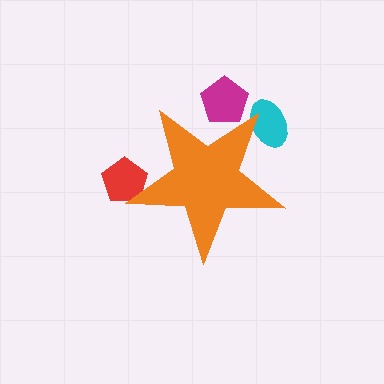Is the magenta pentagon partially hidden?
Yes, the magenta pentagon is partially hidden behind the orange star.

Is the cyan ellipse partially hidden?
Yes, the cyan ellipse is partially hidden behind the orange star.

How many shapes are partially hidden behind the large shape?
3 shapes are partially hidden.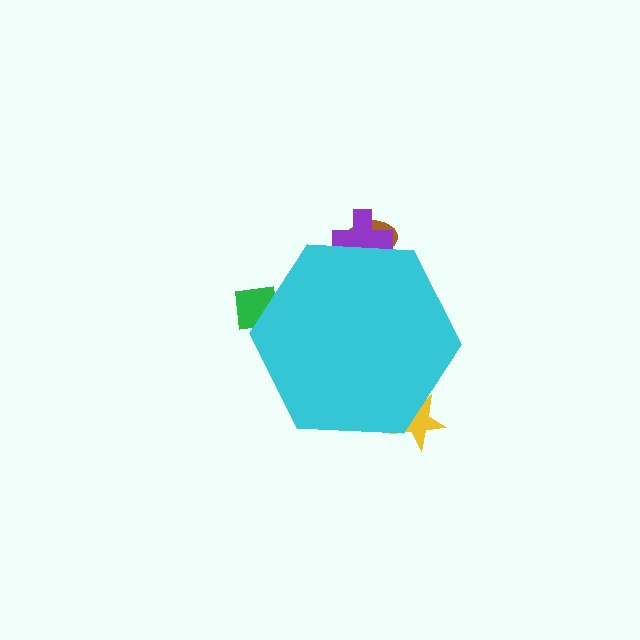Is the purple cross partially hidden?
Yes, the purple cross is partially hidden behind the cyan hexagon.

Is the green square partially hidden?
Yes, the green square is partially hidden behind the cyan hexagon.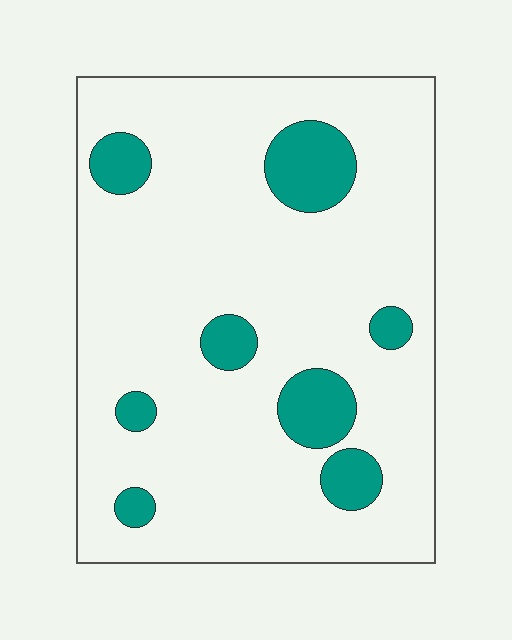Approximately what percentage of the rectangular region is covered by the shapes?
Approximately 15%.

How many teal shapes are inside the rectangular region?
8.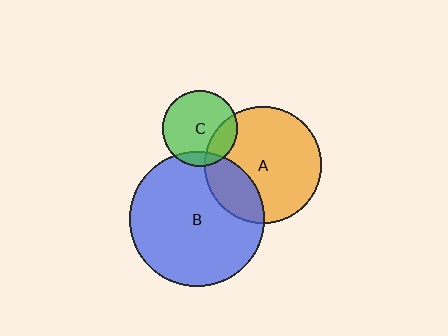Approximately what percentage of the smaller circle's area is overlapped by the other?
Approximately 20%.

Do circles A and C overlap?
Yes.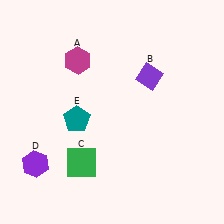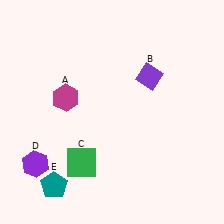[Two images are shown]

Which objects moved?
The objects that moved are: the magenta hexagon (A), the teal pentagon (E).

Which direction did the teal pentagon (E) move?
The teal pentagon (E) moved down.